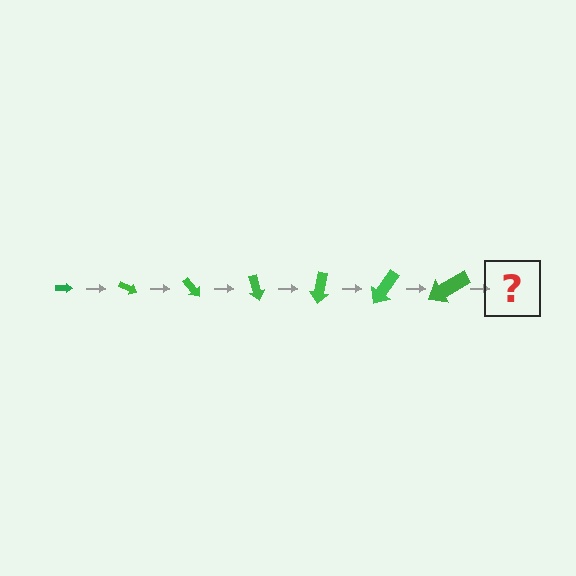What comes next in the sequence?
The next element should be an arrow, larger than the previous one and rotated 175 degrees from the start.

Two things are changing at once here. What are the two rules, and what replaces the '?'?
The two rules are that the arrow grows larger each step and it rotates 25 degrees each step. The '?' should be an arrow, larger than the previous one and rotated 175 degrees from the start.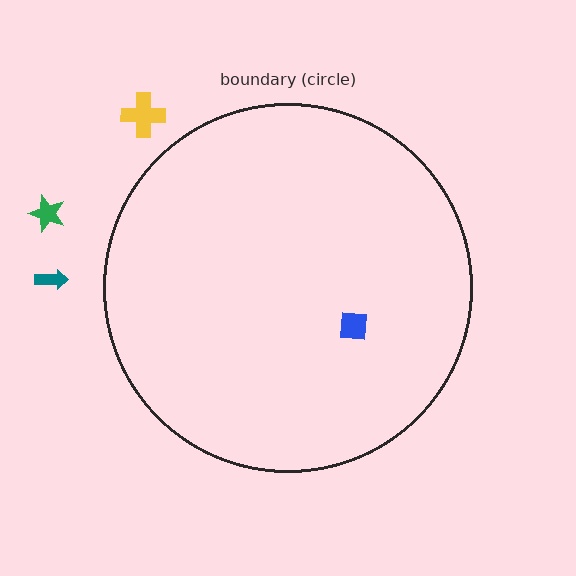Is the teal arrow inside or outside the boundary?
Outside.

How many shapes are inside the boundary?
1 inside, 3 outside.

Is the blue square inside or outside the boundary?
Inside.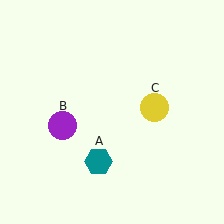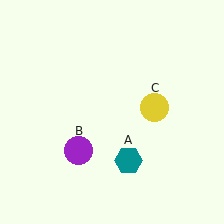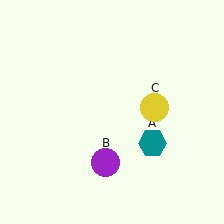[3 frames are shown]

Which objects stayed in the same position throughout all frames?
Yellow circle (object C) remained stationary.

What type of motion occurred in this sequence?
The teal hexagon (object A), purple circle (object B) rotated counterclockwise around the center of the scene.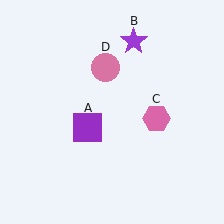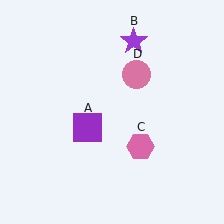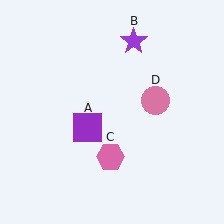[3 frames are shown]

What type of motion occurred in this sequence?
The pink hexagon (object C), pink circle (object D) rotated clockwise around the center of the scene.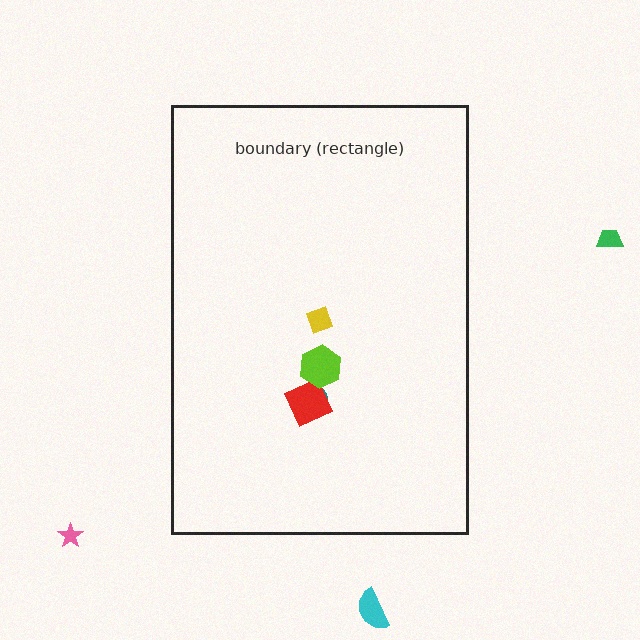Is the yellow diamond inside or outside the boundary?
Inside.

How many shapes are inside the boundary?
4 inside, 3 outside.